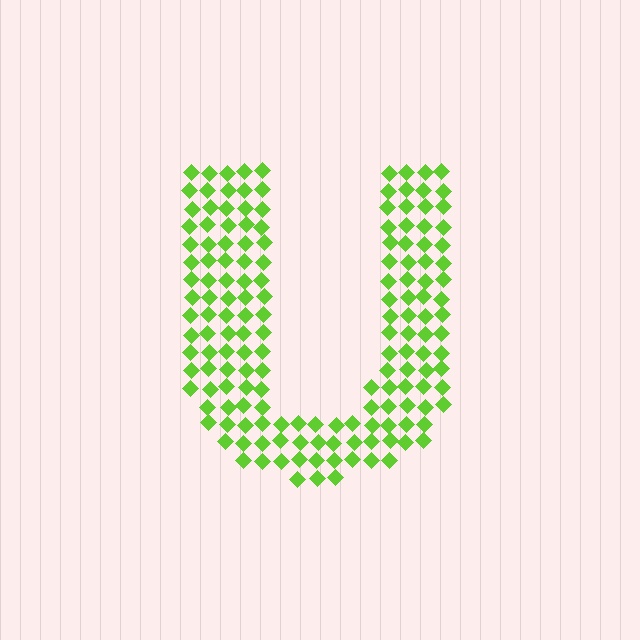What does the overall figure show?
The overall figure shows the letter U.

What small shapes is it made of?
It is made of small diamonds.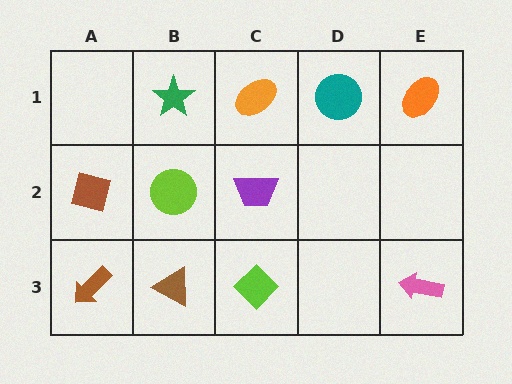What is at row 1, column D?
A teal circle.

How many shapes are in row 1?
4 shapes.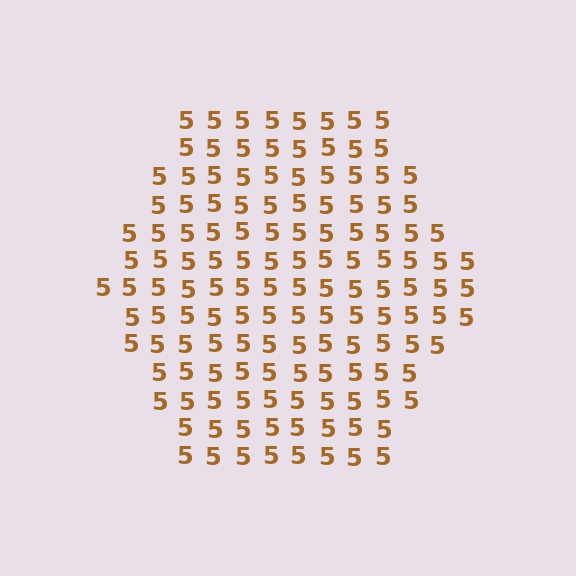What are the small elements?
The small elements are digit 5's.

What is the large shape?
The large shape is a hexagon.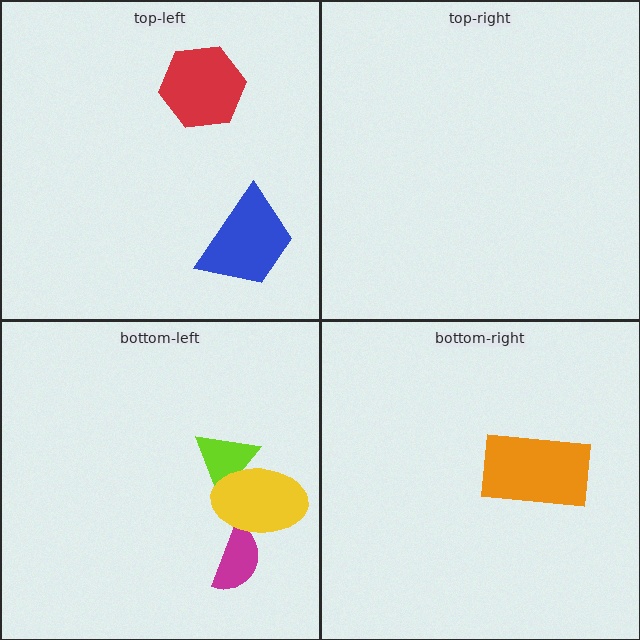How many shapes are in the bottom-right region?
1.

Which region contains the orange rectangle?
The bottom-right region.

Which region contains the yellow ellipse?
The bottom-left region.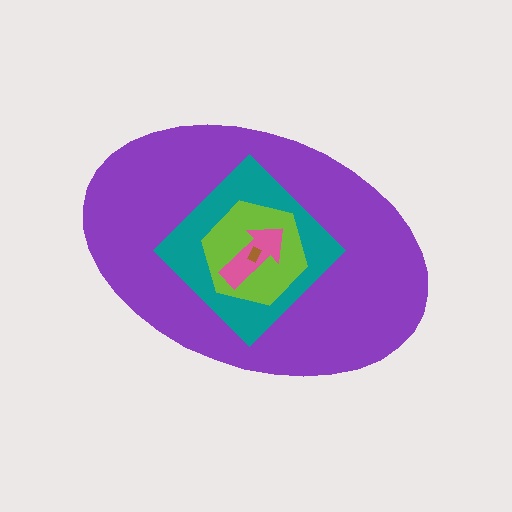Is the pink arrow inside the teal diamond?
Yes.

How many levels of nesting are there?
5.